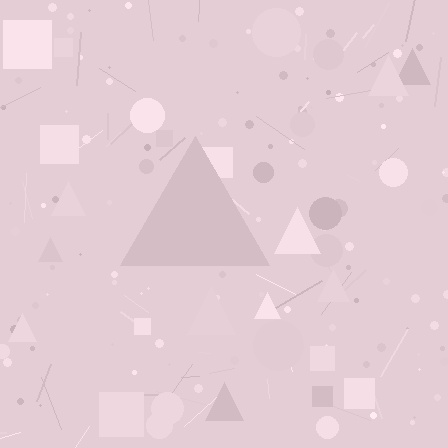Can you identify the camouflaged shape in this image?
The camouflaged shape is a triangle.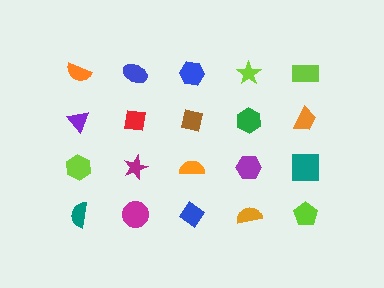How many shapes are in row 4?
5 shapes.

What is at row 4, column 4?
An orange semicircle.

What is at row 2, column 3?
A brown square.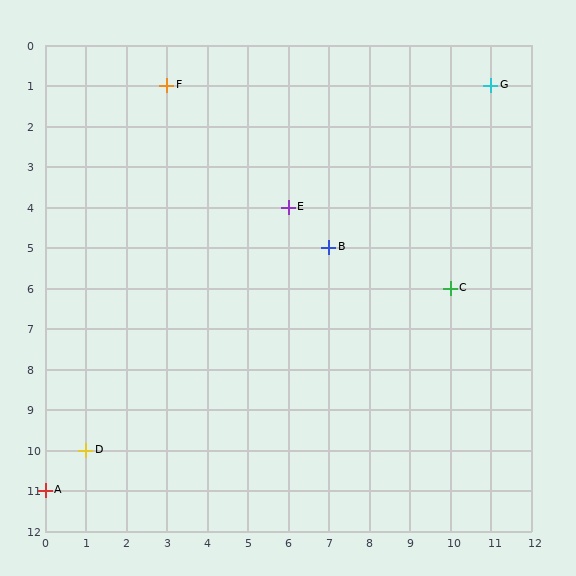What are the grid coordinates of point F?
Point F is at grid coordinates (3, 1).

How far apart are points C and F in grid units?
Points C and F are 7 columns and 5 rows apart (about 8.6 grid units diagonally).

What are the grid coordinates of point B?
Point B is at grid coordinates (7, 5).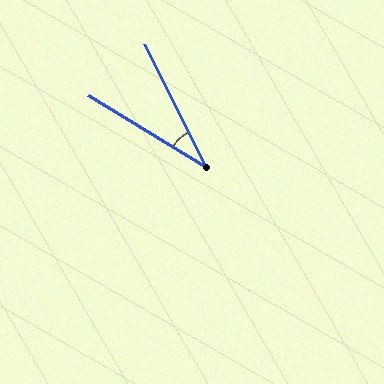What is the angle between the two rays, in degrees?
Approximately 32 degrees.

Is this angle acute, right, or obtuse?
It is acute.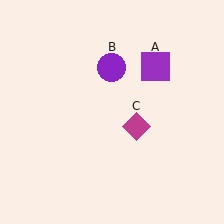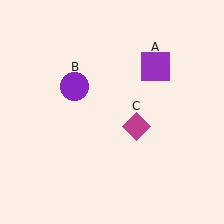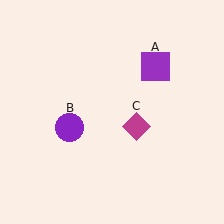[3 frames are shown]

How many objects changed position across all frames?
1 object changed position: purple circle (object B).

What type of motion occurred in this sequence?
The purple circle (object B) rotated counterclockwise around the center of the scene.